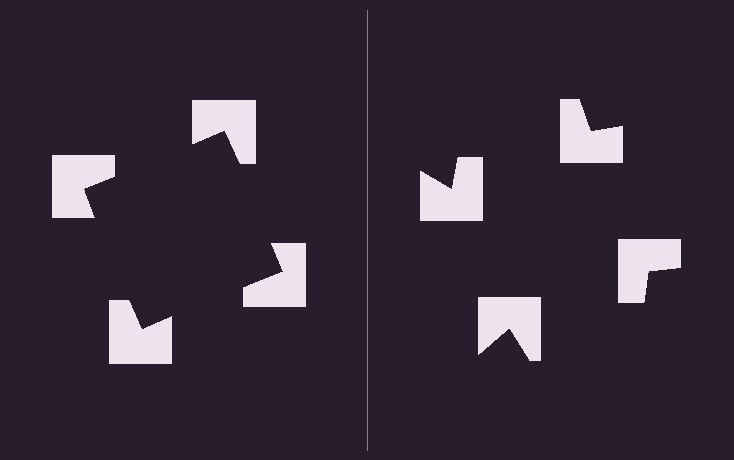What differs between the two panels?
The notched squares are positioned identically on both sides; only the wedge orientations differ. On the left they align to a square; on the right they are misaligned.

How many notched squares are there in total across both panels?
8 — 4 on each side.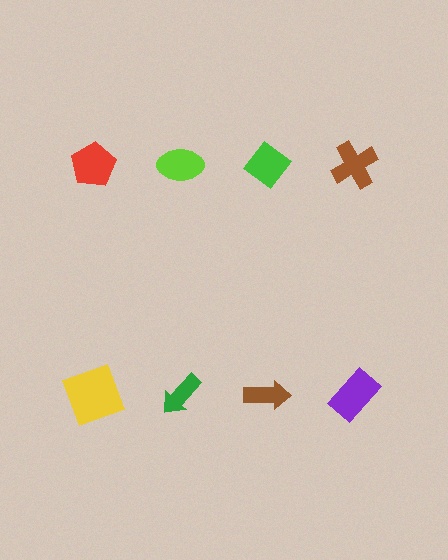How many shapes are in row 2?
4 shapes.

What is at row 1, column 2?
A lime ellipse.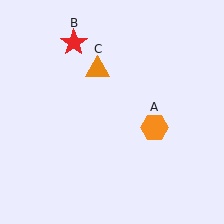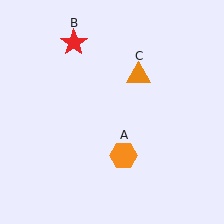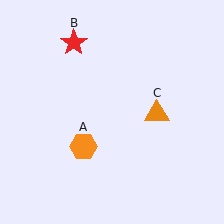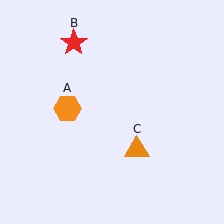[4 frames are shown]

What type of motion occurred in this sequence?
The orange hexagon (object A), orange triangle (object C) rotated clockwise around the center of the scene.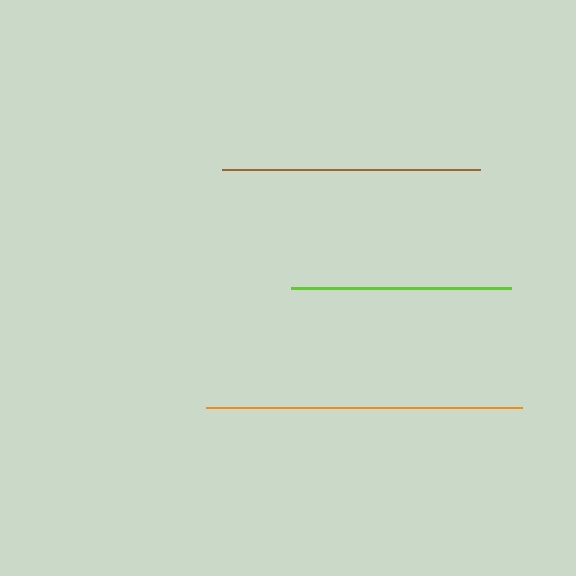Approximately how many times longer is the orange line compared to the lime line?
The orange line is approximately 1.4 times the length of the lime line.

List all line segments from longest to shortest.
From longest to shortest: orange, brown, lime.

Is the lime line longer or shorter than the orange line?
The orange line is longer than the lime line.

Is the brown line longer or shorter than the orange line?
The orange line is longer than the brown line.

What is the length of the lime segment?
The lime segment is approximately 220 pixels long.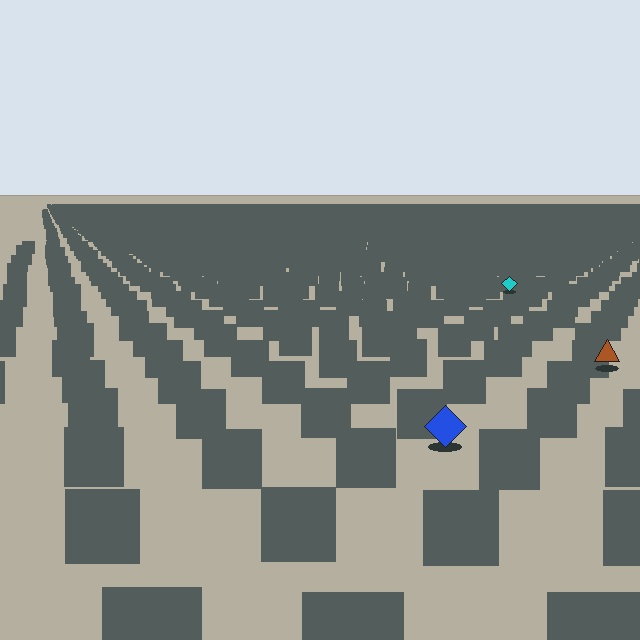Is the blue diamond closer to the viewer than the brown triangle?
Yes. The blue diamond is closer — you can tell from the texture gradient: the ground texture is coarser near it.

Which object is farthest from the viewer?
The cyan diamond is farthest from the viewer. It appears smaller and the ground texture around it is denser.